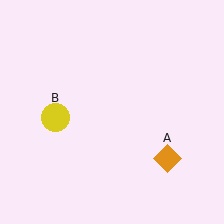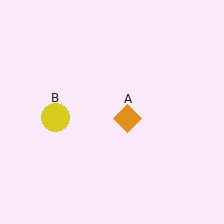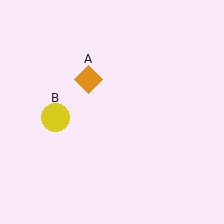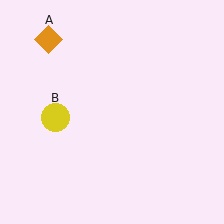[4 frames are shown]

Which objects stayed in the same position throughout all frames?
Yellow circle (object B) remained stationary.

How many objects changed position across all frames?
1 object changed position: orange diamond (object A).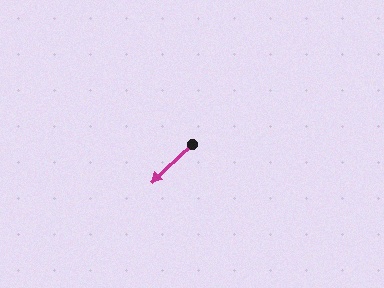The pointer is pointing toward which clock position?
Roughly 8 o'clock.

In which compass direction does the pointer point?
Southwest.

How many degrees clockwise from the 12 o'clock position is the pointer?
Approximately 227 degrees.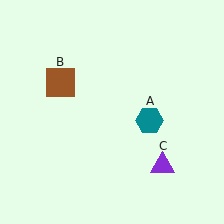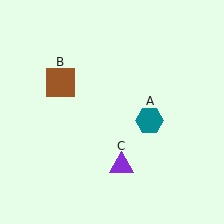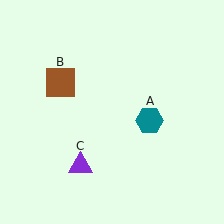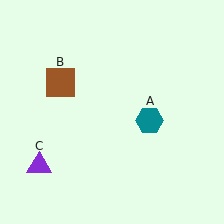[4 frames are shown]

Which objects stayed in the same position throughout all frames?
Teal hexagon (object A) and brown square (object B) remained stationary.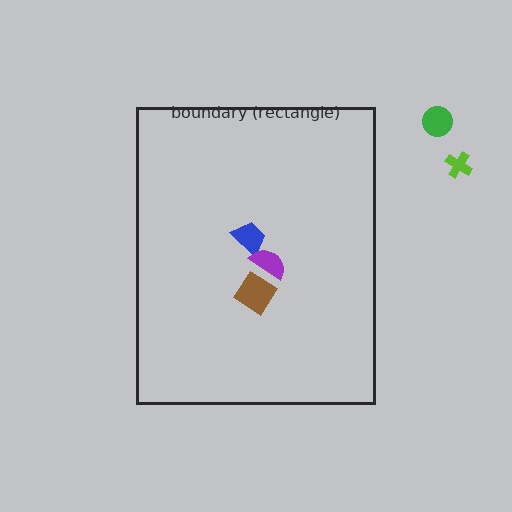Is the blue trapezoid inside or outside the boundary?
Inside.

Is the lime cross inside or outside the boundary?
Outside.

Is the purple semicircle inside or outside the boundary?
Inside.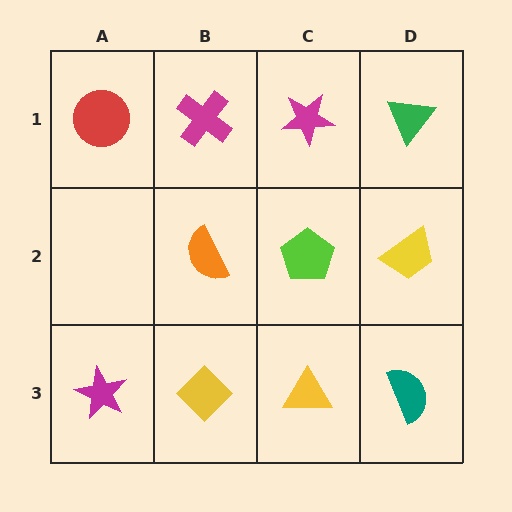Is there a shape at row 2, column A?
No, that cell is empty.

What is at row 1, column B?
A magenta cross.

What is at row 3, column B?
A yellow diamond.